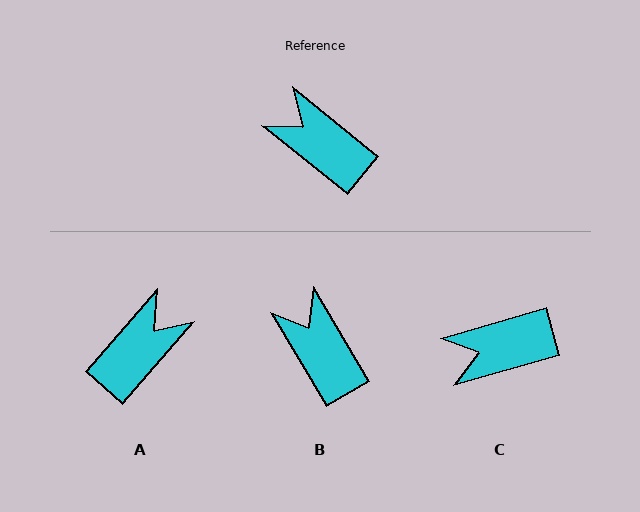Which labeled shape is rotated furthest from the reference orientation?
A, about 92 degrees away.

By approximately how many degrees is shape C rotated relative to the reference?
Approximately 55 degrees counter-clockwise.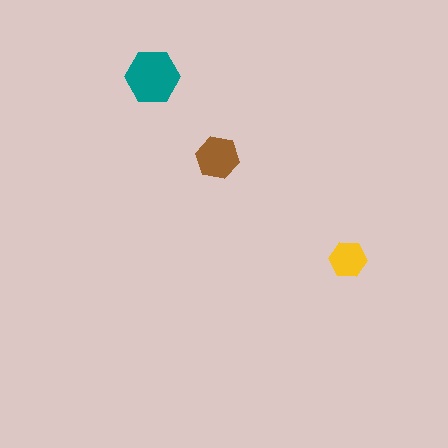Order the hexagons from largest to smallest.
the teal one, the brown one, the yellow one.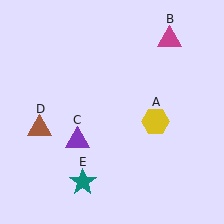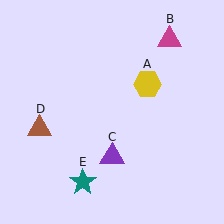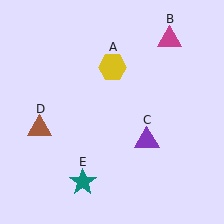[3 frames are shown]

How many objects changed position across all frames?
2 objects changed position: yellow hexagon (object A), purple triangle (object C).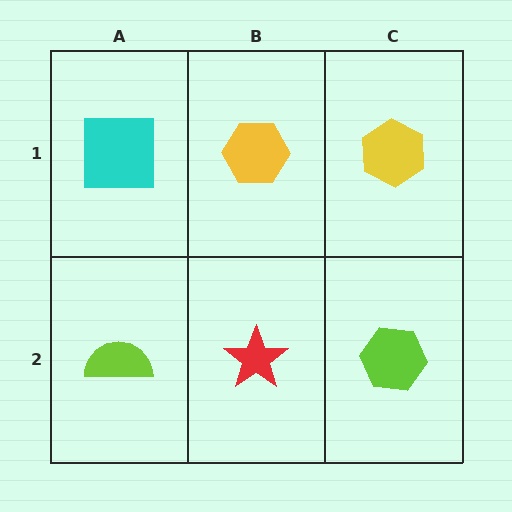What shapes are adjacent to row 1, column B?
A red star (row 2, column B), a cyan square (row 1, column A), a yellow hexagon (row 1, column C).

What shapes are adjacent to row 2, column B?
A yellow hexagon (row 1, column B), a lime semicircle (row 2, column A), a lime hexagon (row 2, column C).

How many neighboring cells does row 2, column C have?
2.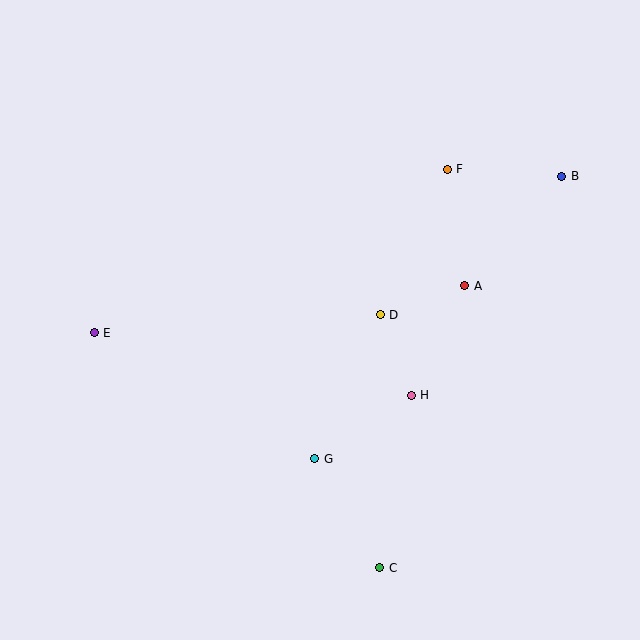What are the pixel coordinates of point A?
Point A is at (465, 286).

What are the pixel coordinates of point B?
Point B is at (562, 176).